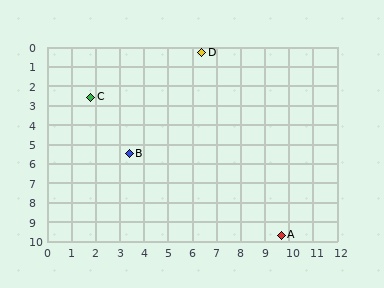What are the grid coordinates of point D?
Point D is at approximately (6.4, 0.3).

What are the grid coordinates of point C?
Point C is at approximately (1.8, 2.6).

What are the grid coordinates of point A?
Point A is at approximately (9.7, 9.7).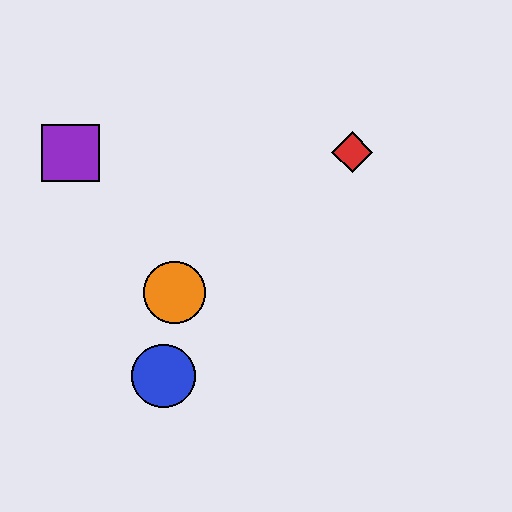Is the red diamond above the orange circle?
Yes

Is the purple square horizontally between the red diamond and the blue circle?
No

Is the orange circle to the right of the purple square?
Yes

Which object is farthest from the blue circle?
The red diamond is farthest from the blue circle.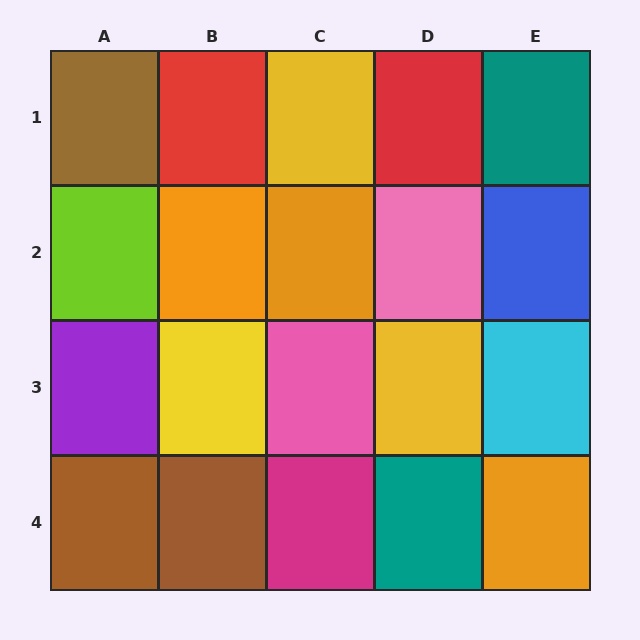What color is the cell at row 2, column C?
Orange.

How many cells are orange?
3 cells are orange.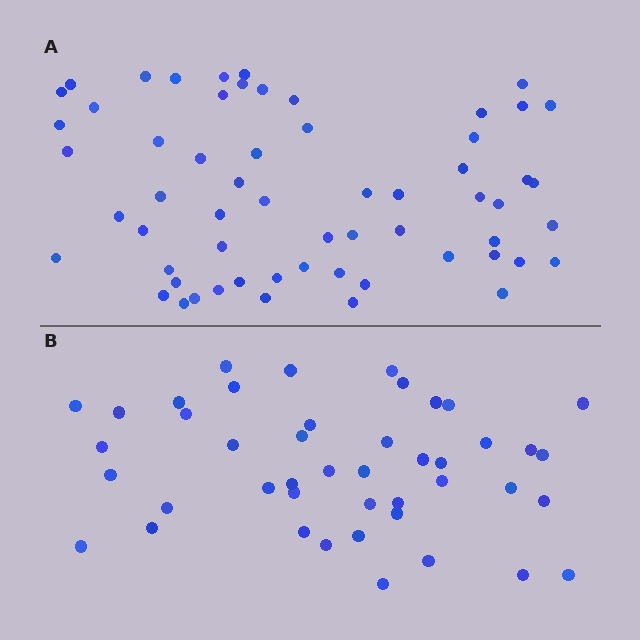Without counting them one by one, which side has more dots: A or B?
Region A (the top region) has more dots.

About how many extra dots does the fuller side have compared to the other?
Region A has approximately 15 more dots than region B.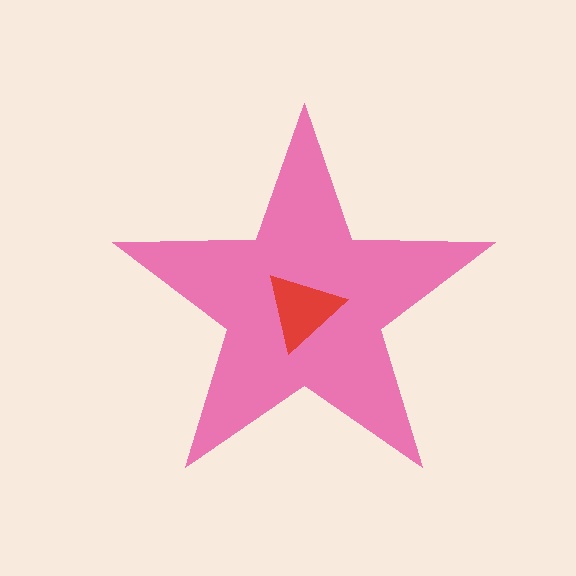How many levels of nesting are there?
2.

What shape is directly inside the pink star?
The red triangle.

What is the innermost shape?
The red triangle.